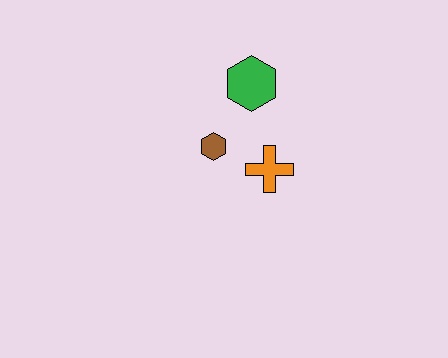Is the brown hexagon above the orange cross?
Yes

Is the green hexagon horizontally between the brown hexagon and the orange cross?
Yes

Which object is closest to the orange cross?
The brown hexagon is closest to the orange cross.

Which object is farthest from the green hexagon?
The orange cross is farthest from the green hexagon.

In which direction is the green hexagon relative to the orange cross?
The green hexagon is above the orange cross.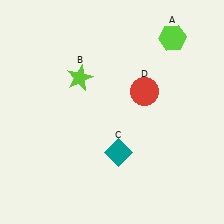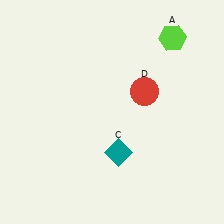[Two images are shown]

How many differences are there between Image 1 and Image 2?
There is 1 difference between the two images.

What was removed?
The lime star (B) was removed in Image 2.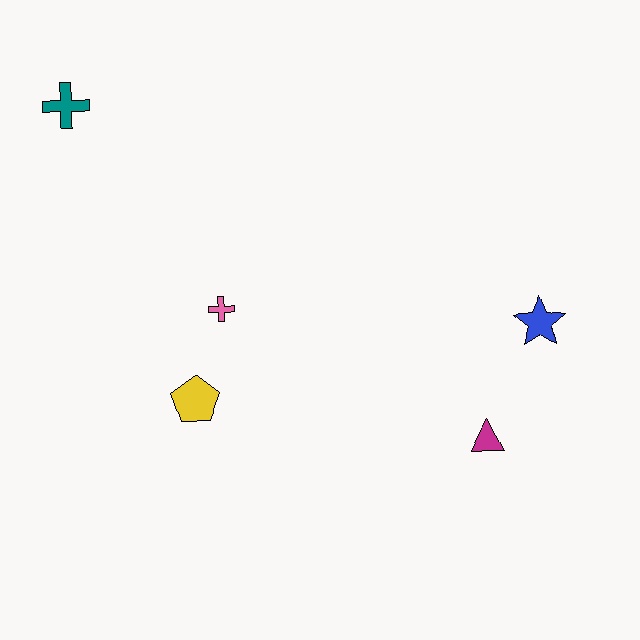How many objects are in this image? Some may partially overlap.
There are 5 objects.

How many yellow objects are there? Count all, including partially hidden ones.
There is 1 yellow object.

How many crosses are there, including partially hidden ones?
There are 2 crosses.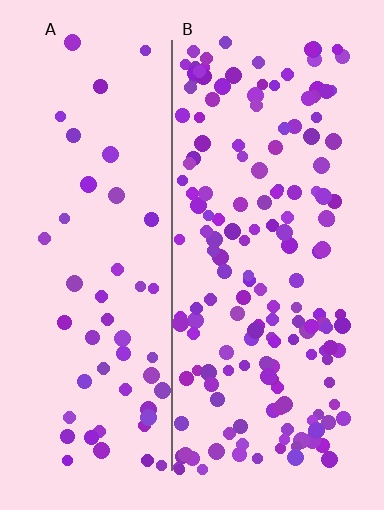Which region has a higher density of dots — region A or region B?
B (the right).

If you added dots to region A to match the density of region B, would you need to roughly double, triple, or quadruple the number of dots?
Approximately triple.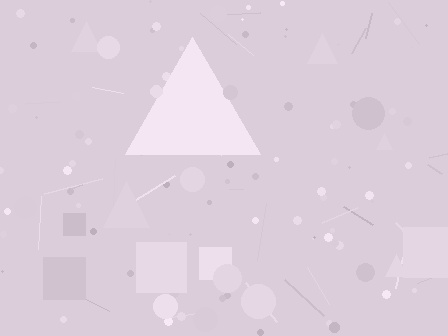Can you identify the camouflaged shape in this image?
The camouflaged shape is a triangle.